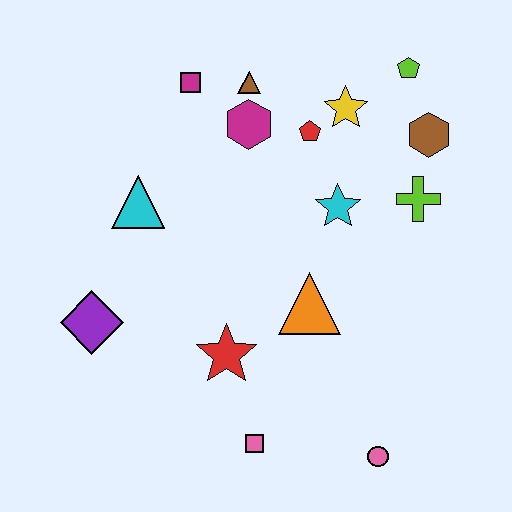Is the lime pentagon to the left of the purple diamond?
No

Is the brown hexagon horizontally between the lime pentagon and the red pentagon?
No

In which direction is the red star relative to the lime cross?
The red star is to the left of the lime cross.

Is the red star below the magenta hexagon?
Yes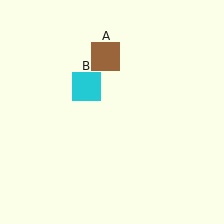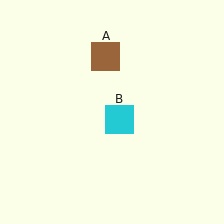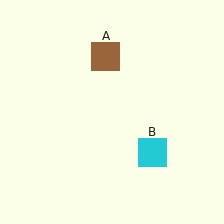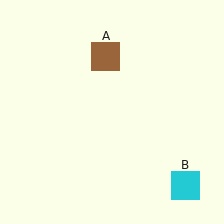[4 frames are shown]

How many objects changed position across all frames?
1 object changed position: cyan square (object B).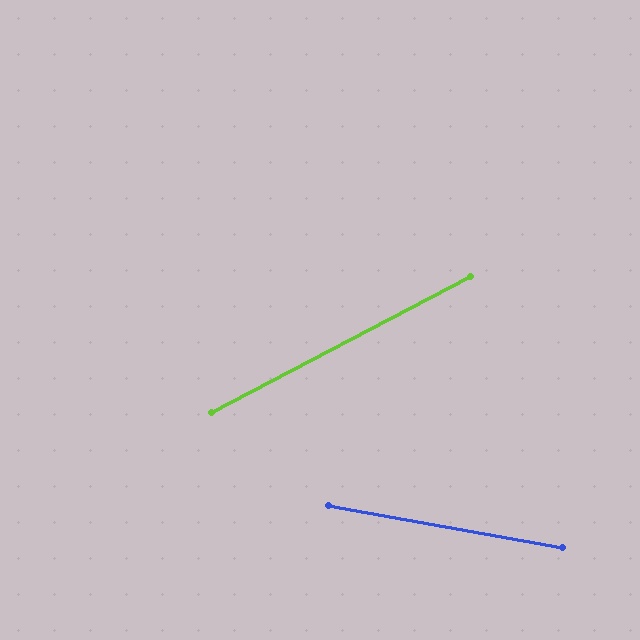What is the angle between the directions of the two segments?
Approximately 38 degrees.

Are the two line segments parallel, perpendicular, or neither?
Neither parallel nor perpendicular — they differ by about 38°.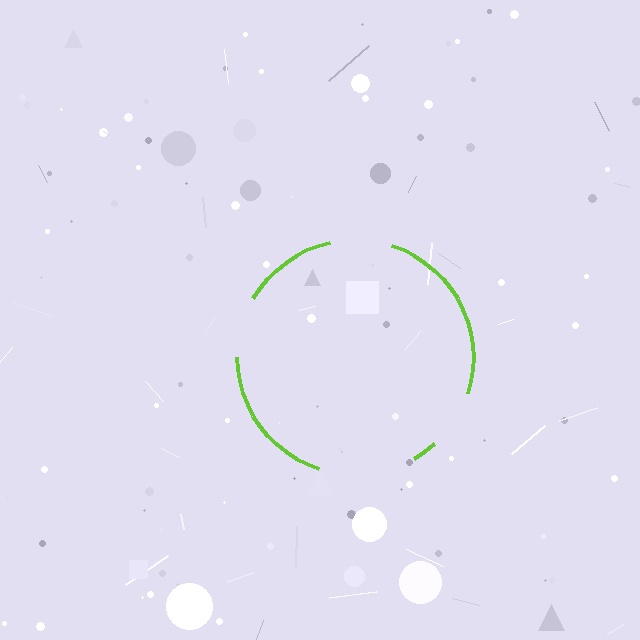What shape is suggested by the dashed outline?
The dashed outline suggests a circle.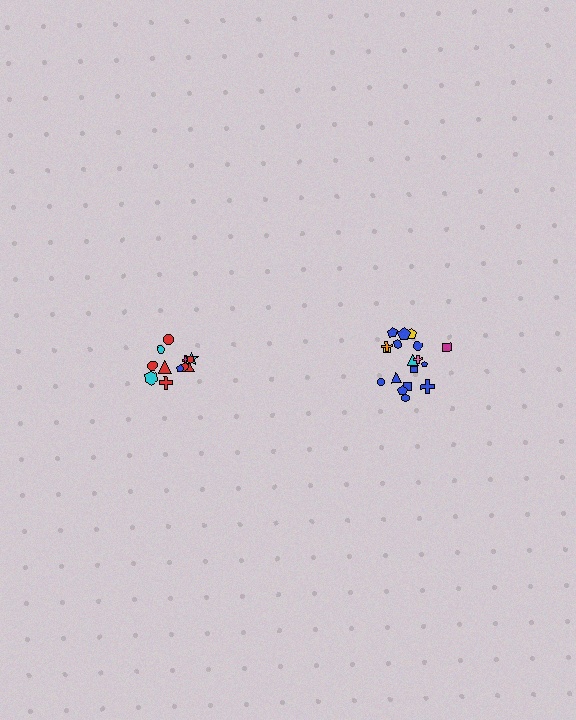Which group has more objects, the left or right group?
The right group.